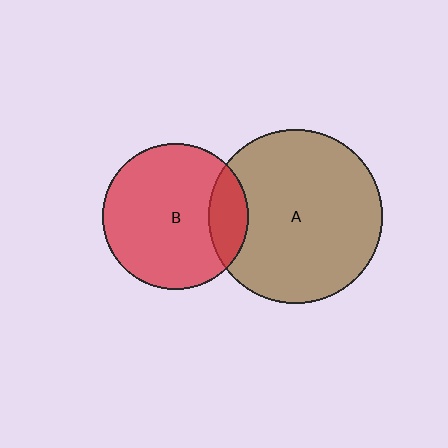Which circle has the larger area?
Circle A (brown).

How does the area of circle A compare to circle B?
Approximately 1.4 times.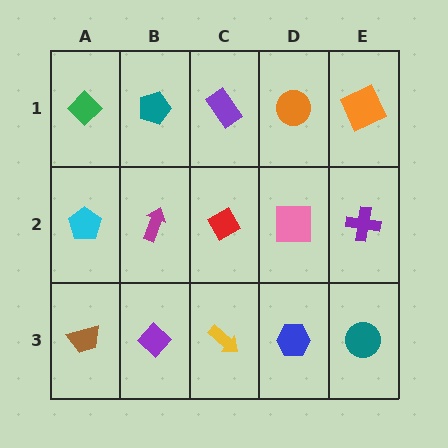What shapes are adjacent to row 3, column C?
A red diamond (row 2, column C), a purple diamond (row 3, column B), a blue hexagon (row 3, column D).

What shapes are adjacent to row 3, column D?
A pink square (row 2, column D), a yellow arrow (row 3, column C), a teal circle (row 3, column E).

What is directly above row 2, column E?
An orange square.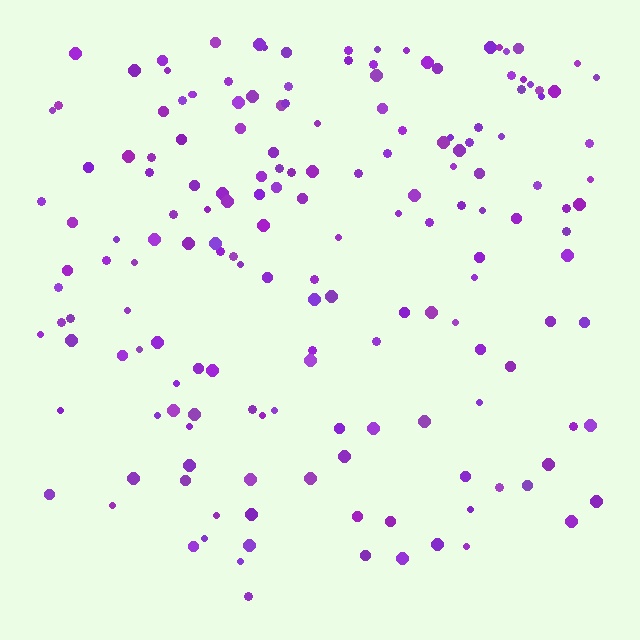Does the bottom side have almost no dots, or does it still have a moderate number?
Still a moderate number, just noticeably fewer than the top.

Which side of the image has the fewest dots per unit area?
The bottom.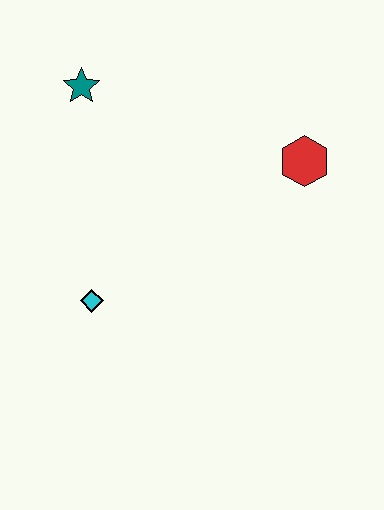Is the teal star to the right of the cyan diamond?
No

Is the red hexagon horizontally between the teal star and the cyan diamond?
No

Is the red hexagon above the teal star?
No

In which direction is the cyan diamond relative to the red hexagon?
The cyan diamond is to the left of the red hexagon.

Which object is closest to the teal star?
The cyan diamond is closest to the teal star.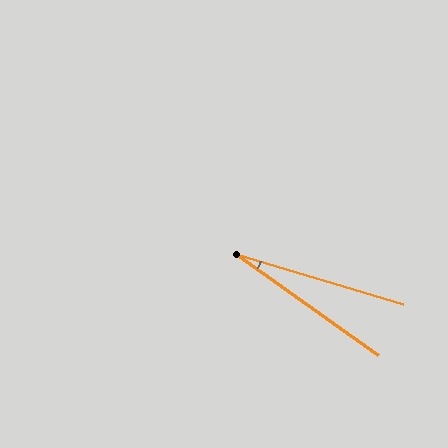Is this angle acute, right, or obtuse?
It is acute.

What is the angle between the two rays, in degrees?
Approximately 19 degrees.